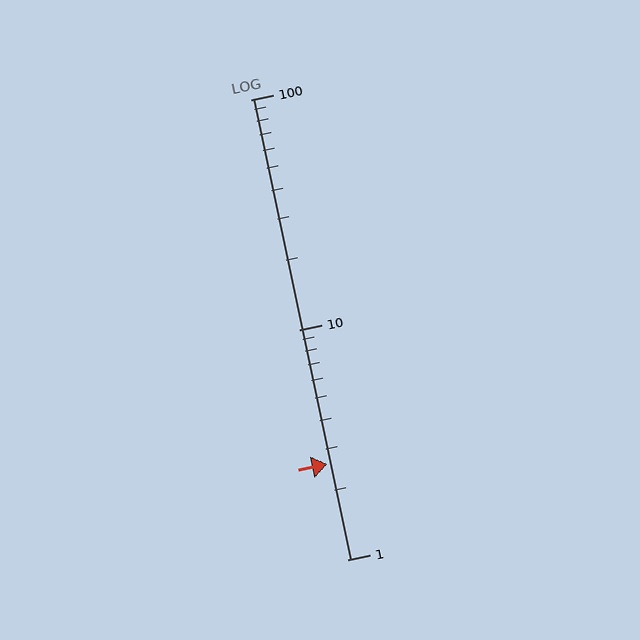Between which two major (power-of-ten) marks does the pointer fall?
The pointer is between 1 and 10.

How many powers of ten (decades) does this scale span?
The scale spans 2 decades, from 1 to 100.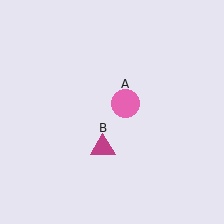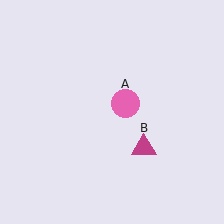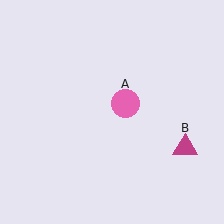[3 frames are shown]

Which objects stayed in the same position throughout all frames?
Pink circle (object A) remained stationary.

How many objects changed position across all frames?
1 object changed position: magenta triangle (object B).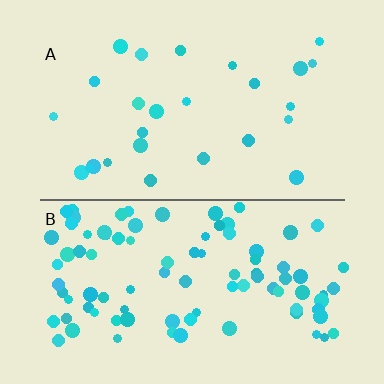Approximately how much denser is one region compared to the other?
Approximately 3.3× — region B over region A.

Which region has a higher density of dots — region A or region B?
B (the bottom).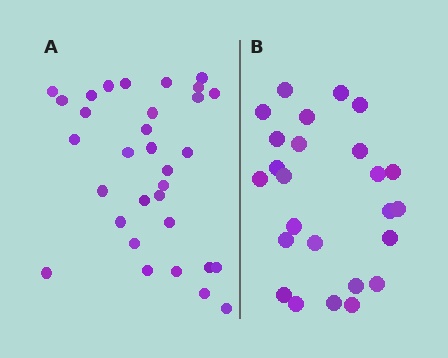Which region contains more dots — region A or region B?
Region A (the left region) has more dots.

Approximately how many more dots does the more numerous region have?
Region A has roughly 8 or so more dots than region B.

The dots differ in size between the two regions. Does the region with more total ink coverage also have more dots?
No. Region B has more total ink coverage because its dots are larger, but region A actually contains more individual dots. Total area can be misleading — the number of items is what matters here.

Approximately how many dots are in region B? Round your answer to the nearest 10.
About 20 dots. (The exact count is 25, which rounds to 20.)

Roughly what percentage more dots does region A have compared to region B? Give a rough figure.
About 30% more.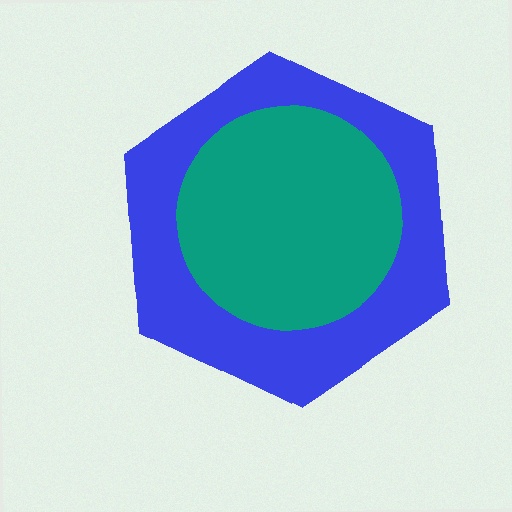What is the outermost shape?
The blue hexagon.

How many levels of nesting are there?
2.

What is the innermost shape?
The teal circle.